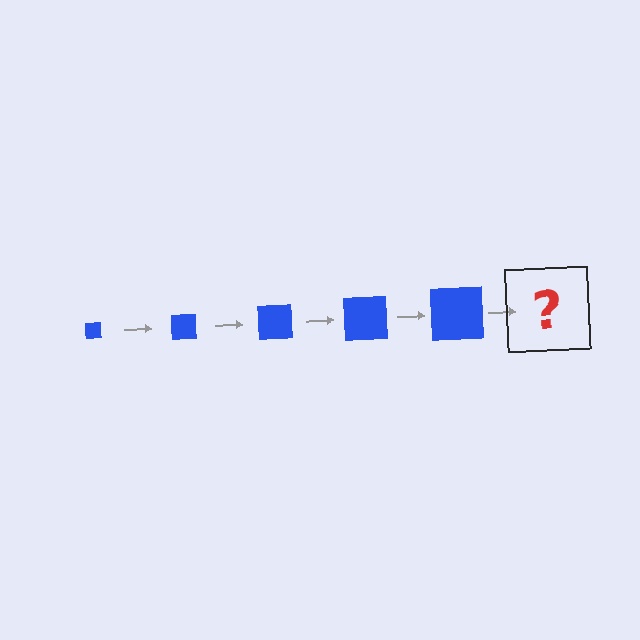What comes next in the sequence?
The next element should be a blue square, larger than the previous one.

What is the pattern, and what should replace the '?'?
The pattern is that the square gets progressively larger each step. The '?' should be a blue square, larger than the previous one.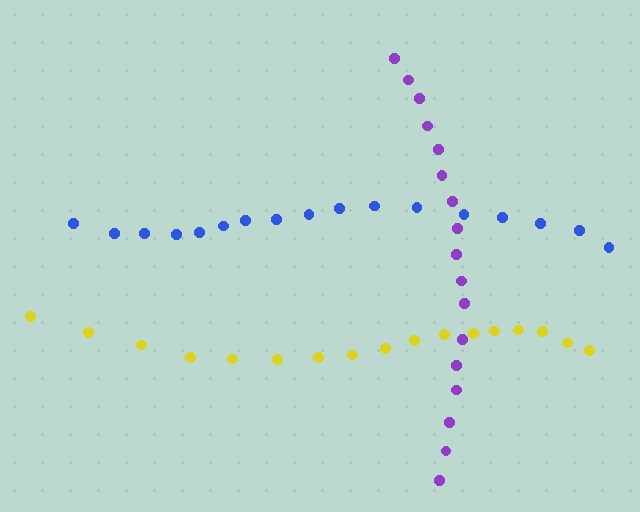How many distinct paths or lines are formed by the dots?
There are 3 distinct paths.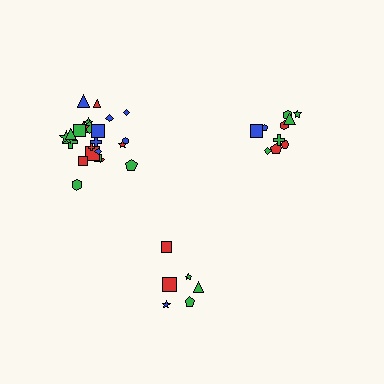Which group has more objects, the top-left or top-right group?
The top-left group.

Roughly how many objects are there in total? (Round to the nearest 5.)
Roughly 40 objects in total.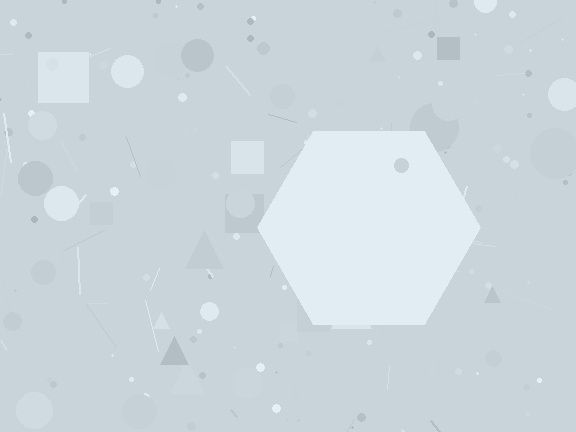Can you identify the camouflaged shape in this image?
The camouflaged shape is a hexagon.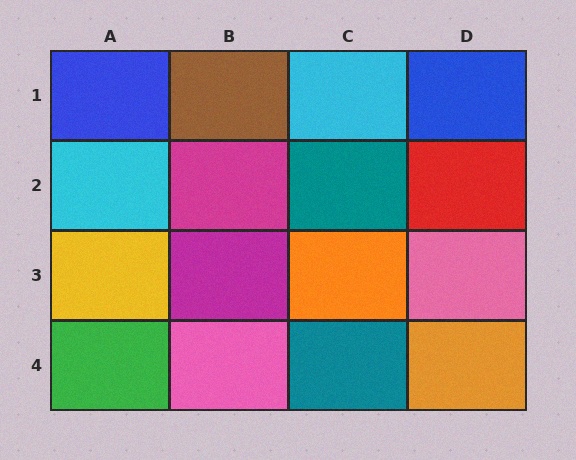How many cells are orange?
2 cells are orange.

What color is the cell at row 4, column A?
Green.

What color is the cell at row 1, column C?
Cyan.